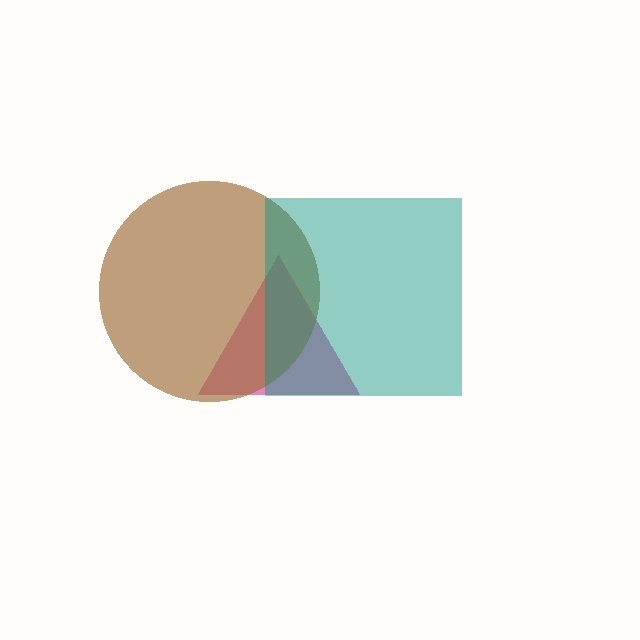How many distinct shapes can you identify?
There are 3 distinct shapes: a magenta triangle, a brown circle, a teal square.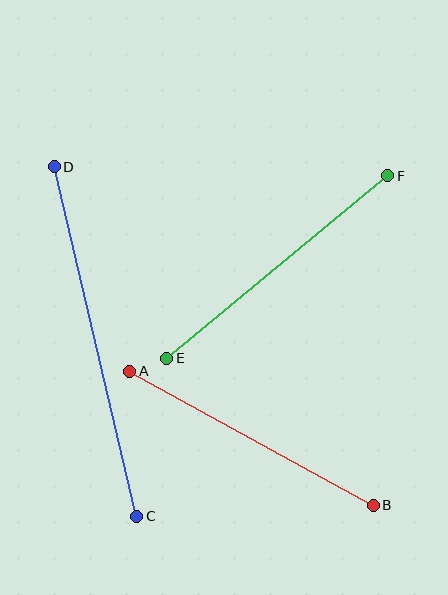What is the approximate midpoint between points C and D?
The midpoint is at approximately (96, 341) pixels.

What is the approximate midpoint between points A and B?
The midpoint is at approximately (252, 438) pixels.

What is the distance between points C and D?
The distance is approximately 359 pixels.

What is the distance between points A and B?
The distance is approximately 278 pixels.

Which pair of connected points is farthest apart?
Points C and D are farthest apart.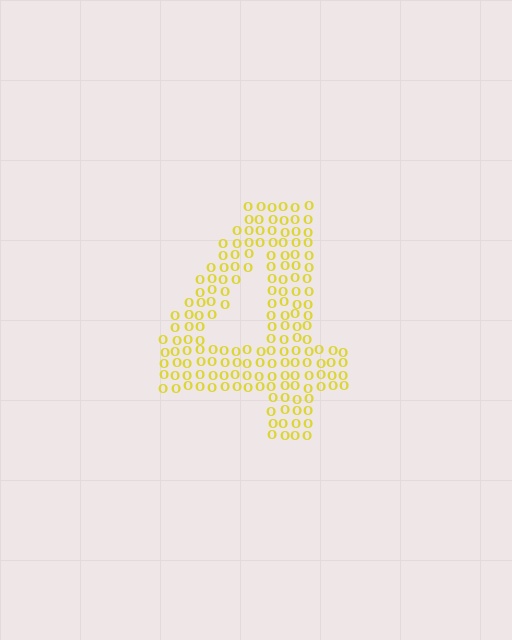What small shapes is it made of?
It is made of small letter O's.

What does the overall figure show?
The overall figure shows the digit 4.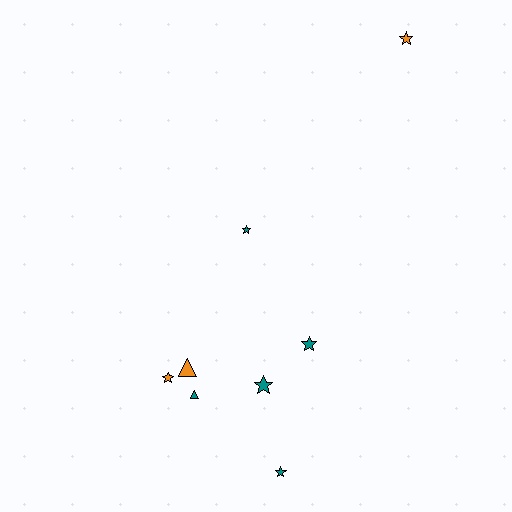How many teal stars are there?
There are 4 teal stars.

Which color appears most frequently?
Teal, with 5 objects.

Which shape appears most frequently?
Star, with 6 objects.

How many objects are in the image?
There are 8 objects.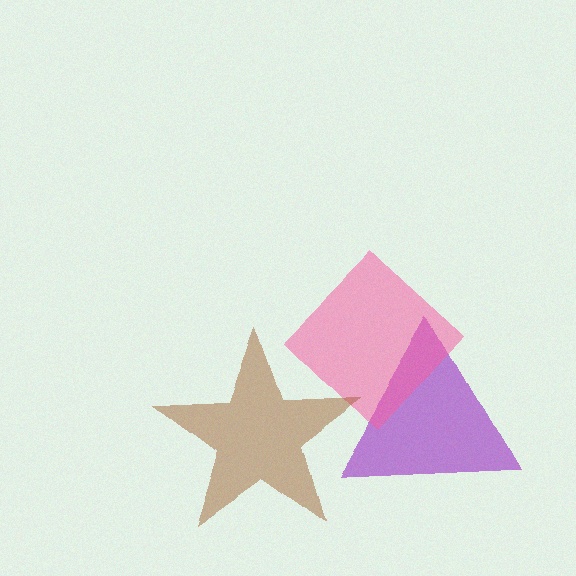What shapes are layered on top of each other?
The layered shapes are: a purple triangle, a pink diamond, a brown star.